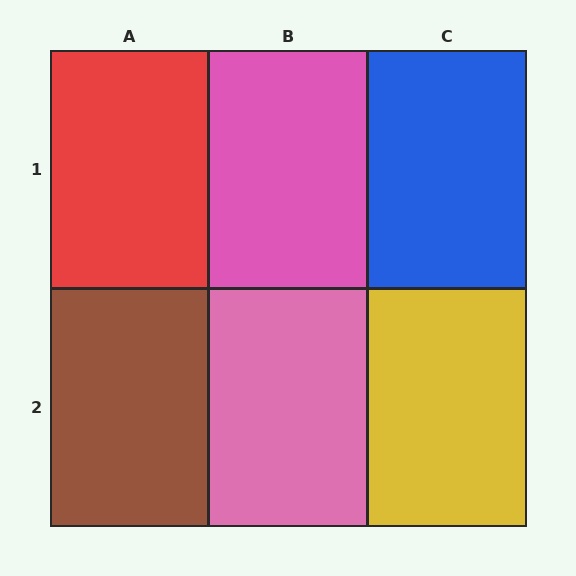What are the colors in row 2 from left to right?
Brown, pink, yellow.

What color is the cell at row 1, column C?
Blue.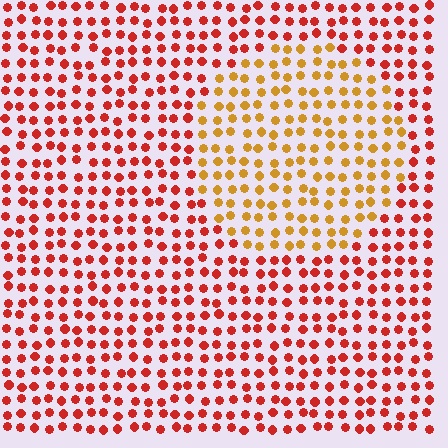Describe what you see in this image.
The image is filled with small red elements in a uniform arrangement. A circle-shaped region is visible where the elements are tinted to a slightly different hue, forming a subtle color boundary.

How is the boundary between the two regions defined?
The boundary is defined purely by a slight shift in hue (about 39 degrees). Spacing, size, and orientation are identical on both sides.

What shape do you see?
I see a circle.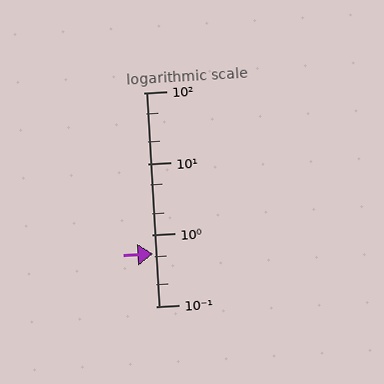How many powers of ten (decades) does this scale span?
The scale spans 3 decades, from 0.1 to 100.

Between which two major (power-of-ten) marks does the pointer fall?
The pointer is between 0.1 and 1.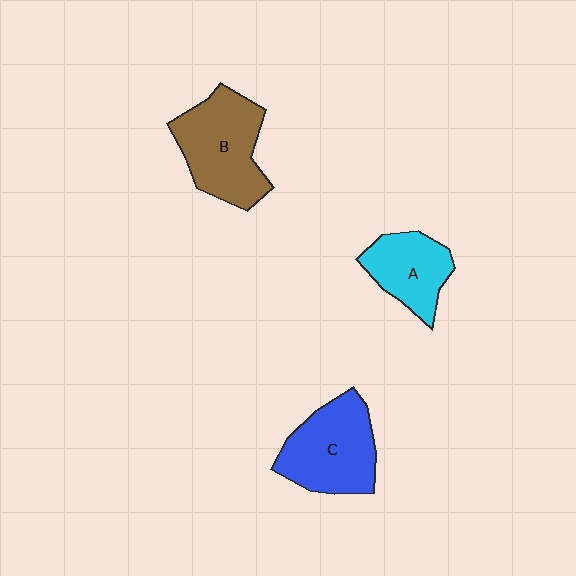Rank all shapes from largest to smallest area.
From largest to smallest: B (brown), C (blue), A (cyan).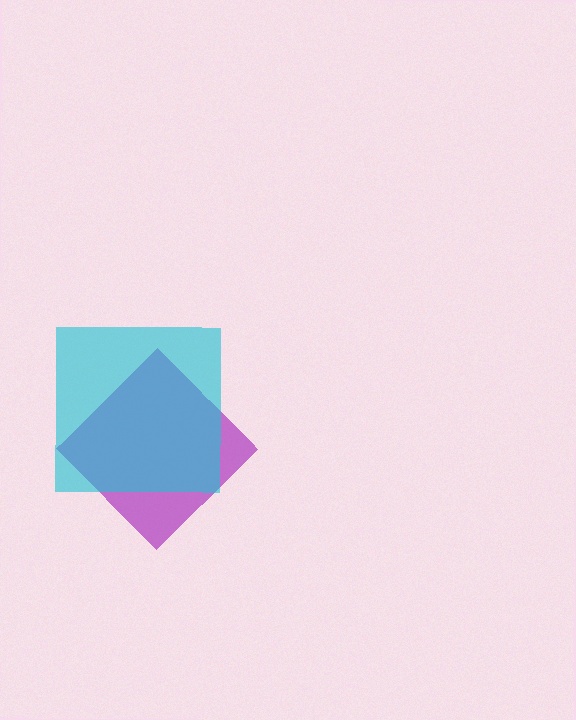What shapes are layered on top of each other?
The layered shapes are: a purple diamond, a cyan square.